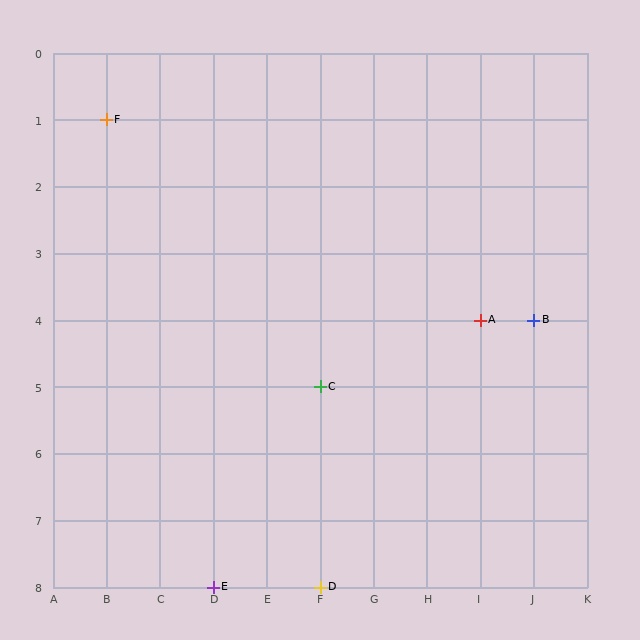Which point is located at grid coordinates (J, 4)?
Point B is at (J, 4).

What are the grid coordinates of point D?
Point D is at grid coordinates (F, 8).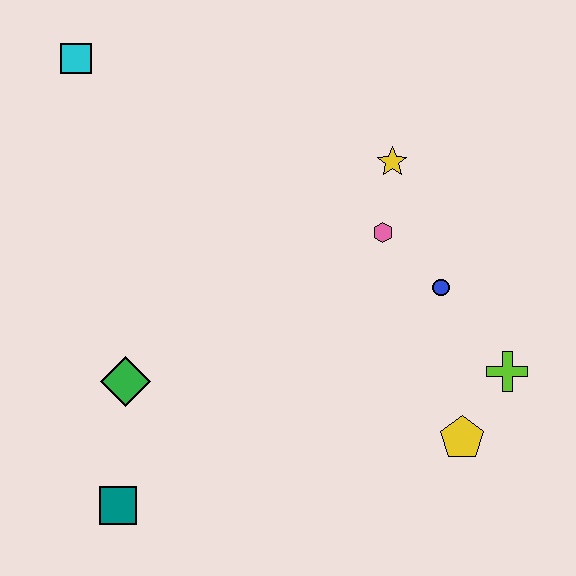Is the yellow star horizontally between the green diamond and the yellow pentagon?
Yes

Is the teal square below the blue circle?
Yes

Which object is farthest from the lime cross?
The cyan square is farthest from the lime cross.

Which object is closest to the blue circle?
The pink hexagon is closest to the blue circle.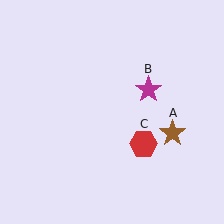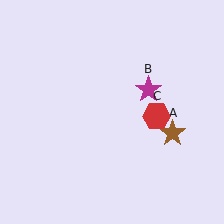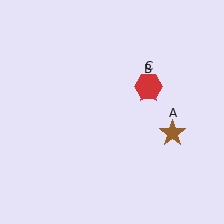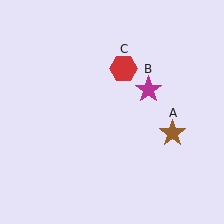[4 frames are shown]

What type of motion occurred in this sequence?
The red hexagon (object C) rotated counterclockwise around the center of the scene.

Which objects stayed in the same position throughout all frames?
Brown star (object A) and magenta star (object B) remained stationary.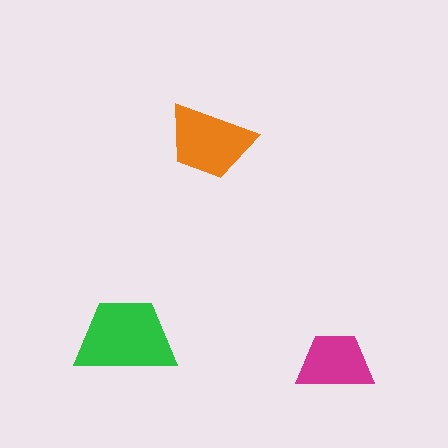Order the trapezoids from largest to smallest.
the green one, the orange one, the magenta one.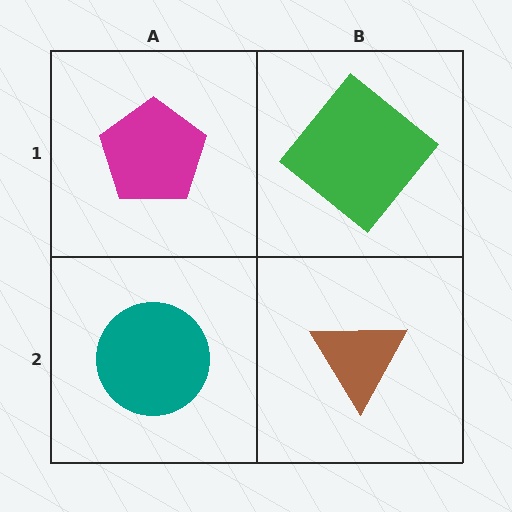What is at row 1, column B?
A green diamond.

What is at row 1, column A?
A magenta pentagon.